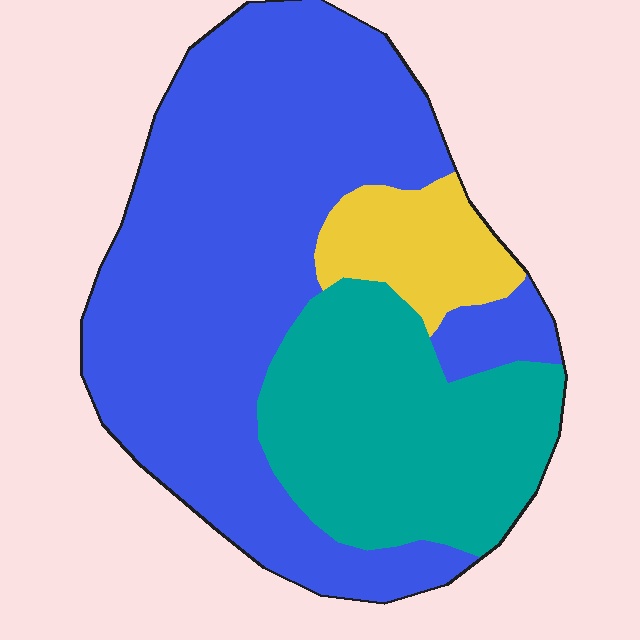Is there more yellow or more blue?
Blue.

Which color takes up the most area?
Blue, at roughly 60%.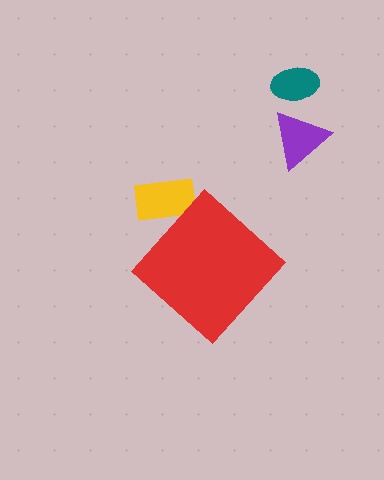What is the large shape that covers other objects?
A red diamond.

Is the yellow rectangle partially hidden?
Yes, the yellow rectangle is partially hidden behind the red diamond.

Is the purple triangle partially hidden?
No, the purple triangle is fully visible.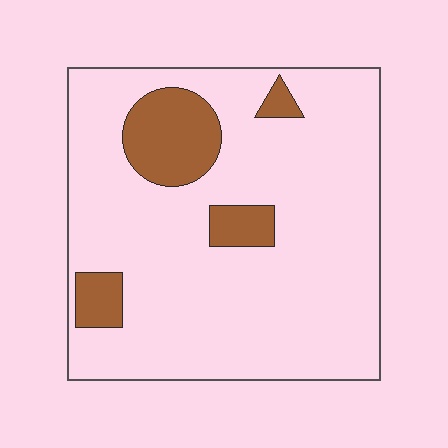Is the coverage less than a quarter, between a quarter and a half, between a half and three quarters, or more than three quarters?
Less than a quarter.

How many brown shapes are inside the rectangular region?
4.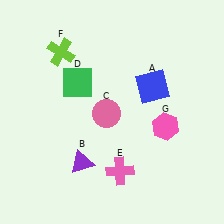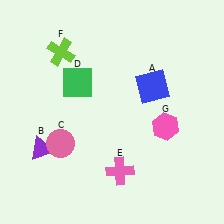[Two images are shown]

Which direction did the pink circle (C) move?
The pink circle (C) moved left.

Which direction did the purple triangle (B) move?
The purple triangle (B) moved left.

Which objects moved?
The objects that moved are: the purple triangle (B), the pink circle (C).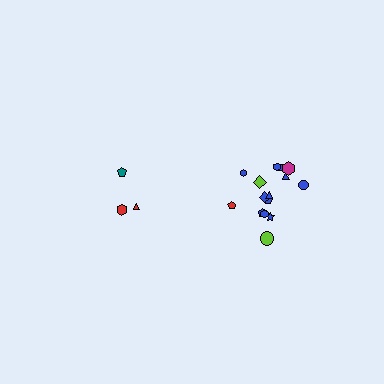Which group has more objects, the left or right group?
The right group.